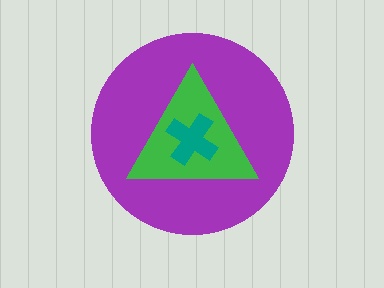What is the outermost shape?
The purple circle.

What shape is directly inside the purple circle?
The green triangle.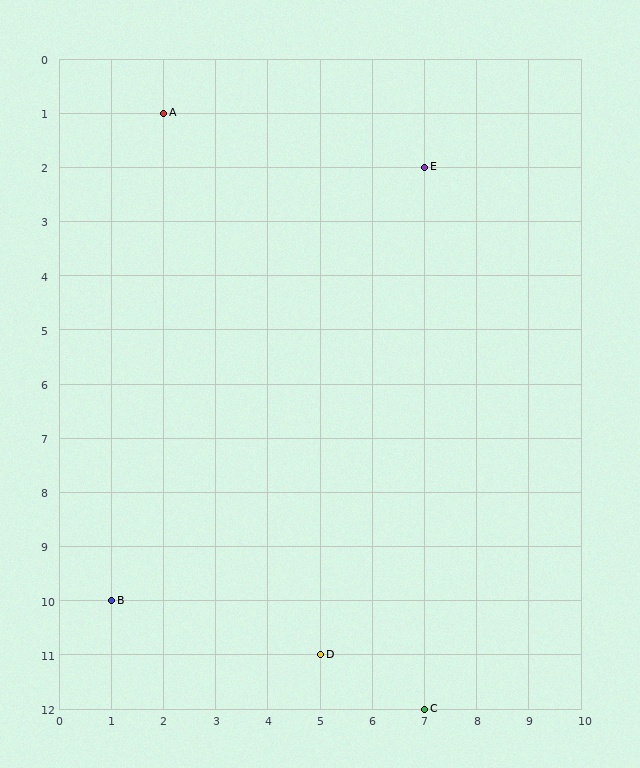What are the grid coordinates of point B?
Point B is at grid coordinates (1, 10).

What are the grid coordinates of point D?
Point D is at grid coordinates (5, 11).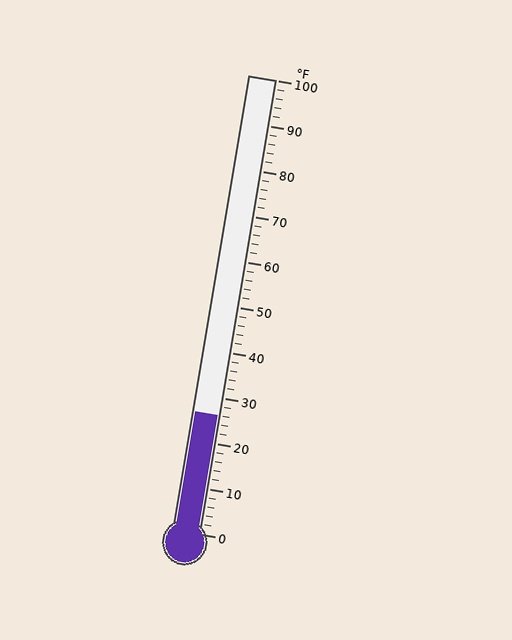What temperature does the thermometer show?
The thermometer shows approximately 26°F.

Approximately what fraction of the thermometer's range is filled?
The thermometer is filled to approximately 25% of its range.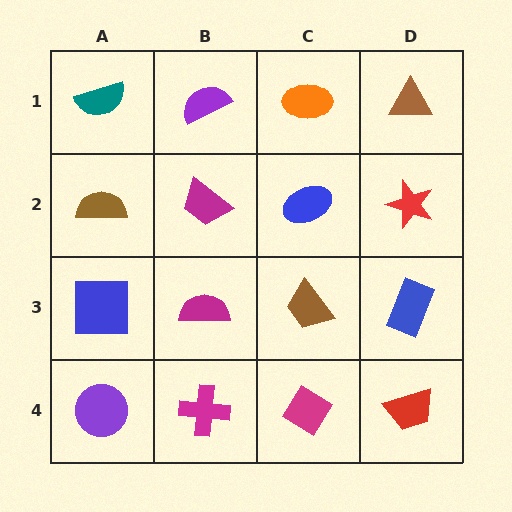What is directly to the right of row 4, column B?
A magenta diamond.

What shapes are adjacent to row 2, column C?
An orange ellipse (row 1, column C), a brown trapezoid (row 3, column C), a magenta trapezoid (row 2, column B), a red star (row 2, column D).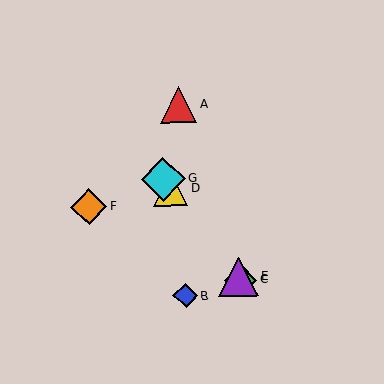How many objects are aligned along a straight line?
4 objects (C, D, E, G) are aligned along a straight line.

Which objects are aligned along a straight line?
Objects C, D, E, G are aligned along a straight line.